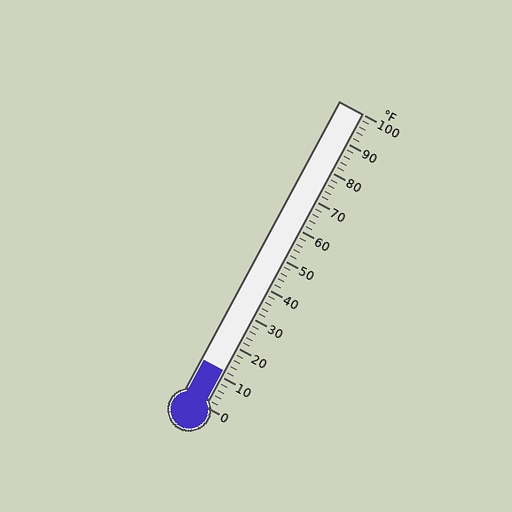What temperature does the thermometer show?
The thermometer shows approximately 12°F.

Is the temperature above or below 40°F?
The temperature is below 40°F.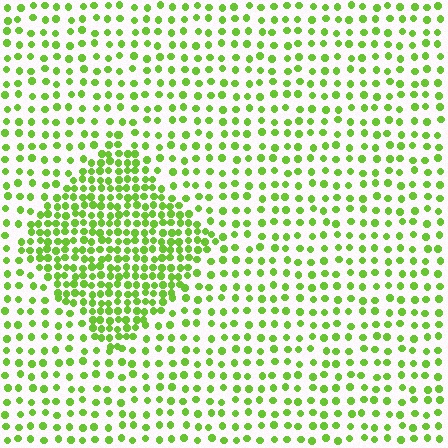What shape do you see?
I see a diamond.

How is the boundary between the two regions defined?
The boundary is defined by a change in element density (approximately 2.1x ratio). All elements are the same color, size, and shape.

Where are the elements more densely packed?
The elements are more densely packed inside the diamond boundary.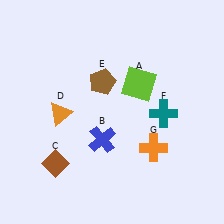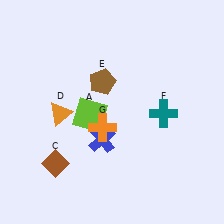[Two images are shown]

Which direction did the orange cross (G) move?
The orange cross (G) moved left.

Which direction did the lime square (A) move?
The lime square (A) moved left.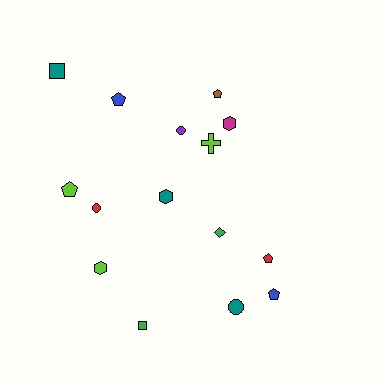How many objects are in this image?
There are 15 objects.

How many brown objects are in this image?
There is 1 brown object.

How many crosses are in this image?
There is 1 cross.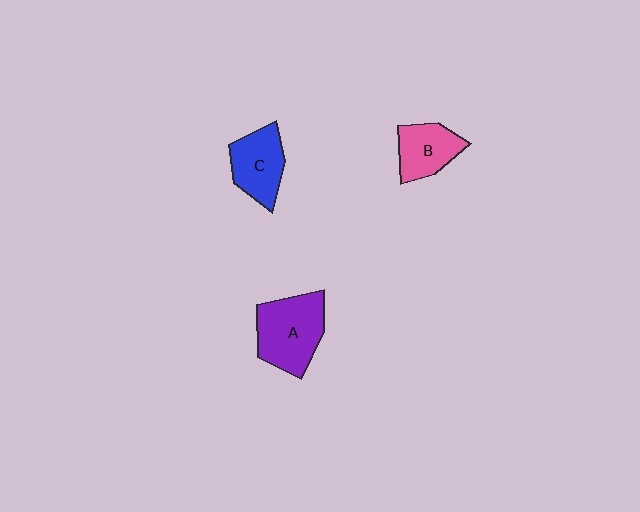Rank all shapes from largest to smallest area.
From largest to smallest: A (purple), C (blue), B (pink).